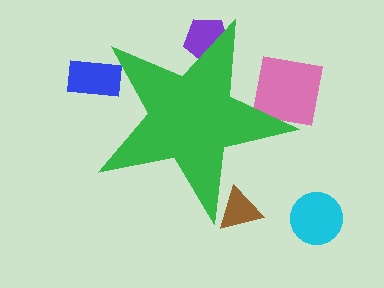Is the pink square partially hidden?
Yes, the pink square is partially hidden behind the green star.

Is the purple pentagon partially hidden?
Yes, the purple pentagon is partially hidden behind the green star.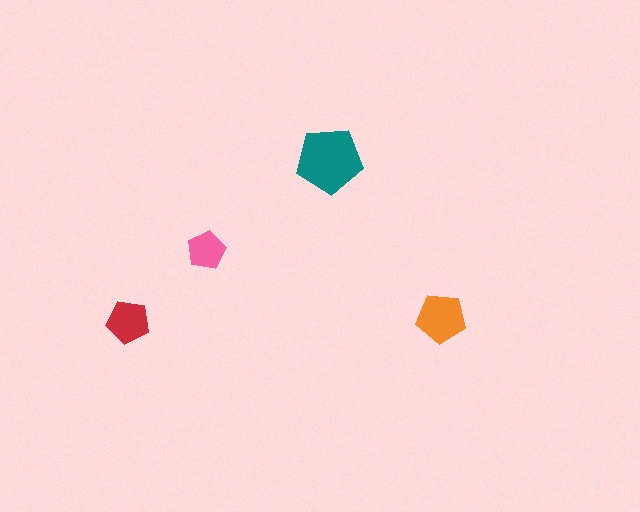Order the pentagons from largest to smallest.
the teal one, the orange one, the red one, the pink one.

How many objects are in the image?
There are 4 objects in the image.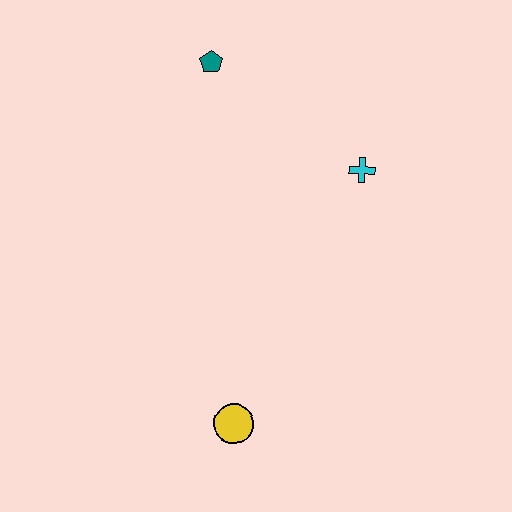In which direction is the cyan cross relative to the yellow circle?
The cyan cross is above the yellow circle.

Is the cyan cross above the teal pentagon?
No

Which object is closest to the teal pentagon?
The cyan cross is closest to the teal pentagon.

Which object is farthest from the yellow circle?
The teal pentagon is farthest from the yellow circle.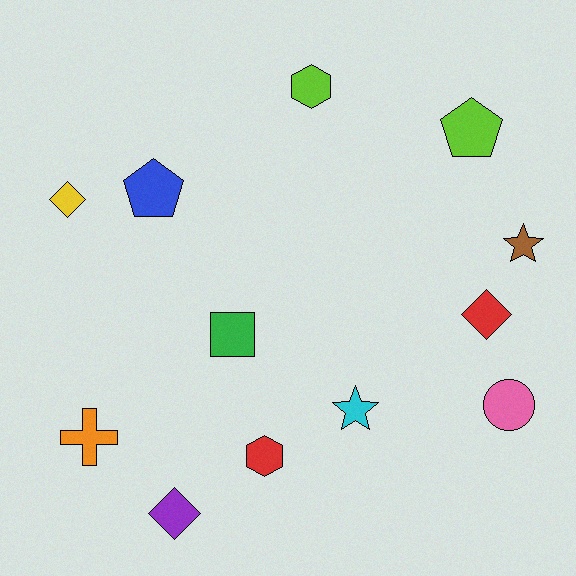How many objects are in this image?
There are 12 objects.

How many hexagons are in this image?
There are 2 hexagons.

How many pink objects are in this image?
There is 1 pink object.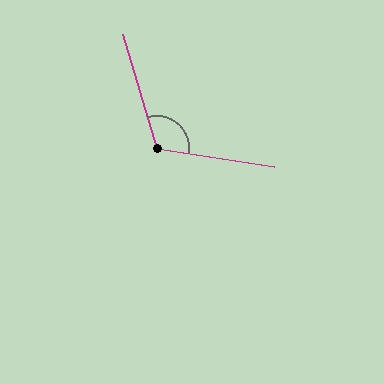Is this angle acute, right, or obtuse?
It is obtuse.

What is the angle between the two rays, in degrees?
Approximately 116 degrees.